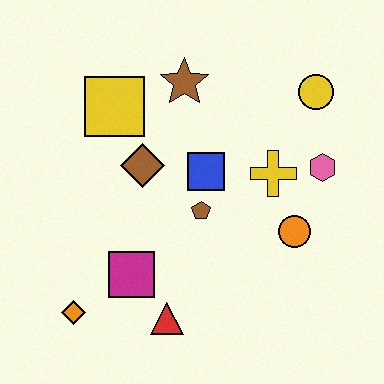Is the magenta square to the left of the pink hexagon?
Yes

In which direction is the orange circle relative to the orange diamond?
The orange circle is to the right of the orange diamond.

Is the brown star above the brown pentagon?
Yes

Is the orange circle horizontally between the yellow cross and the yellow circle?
Yes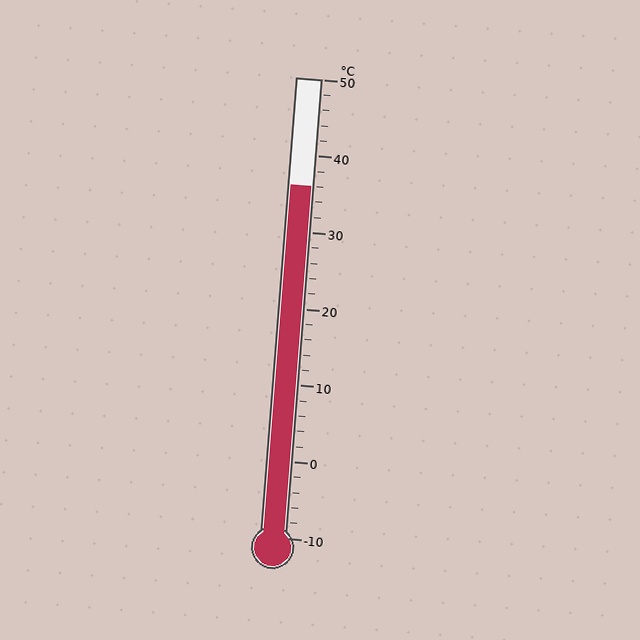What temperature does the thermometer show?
The thermometer shows approximately 36°C.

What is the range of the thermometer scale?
The thermometer scale ranges from -10°C to 50°C.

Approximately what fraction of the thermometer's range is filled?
The thermometer is filled to approximately 75% of its range.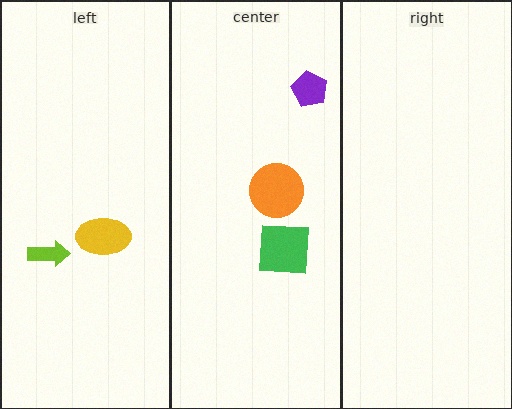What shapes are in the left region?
The lime arrow, the yellow ellipse.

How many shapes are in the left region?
2.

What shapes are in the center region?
The purple pentagon, the orange circle, the green square.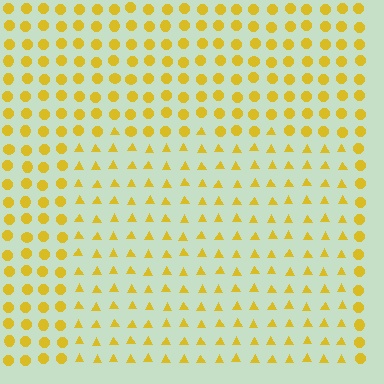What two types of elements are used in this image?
The image uses triangles inside the rectangle region and circles outside it.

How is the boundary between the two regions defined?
The boundary is defined by a change in element shape: triangles inside vs. circles outside. All elements share the same color and spacing.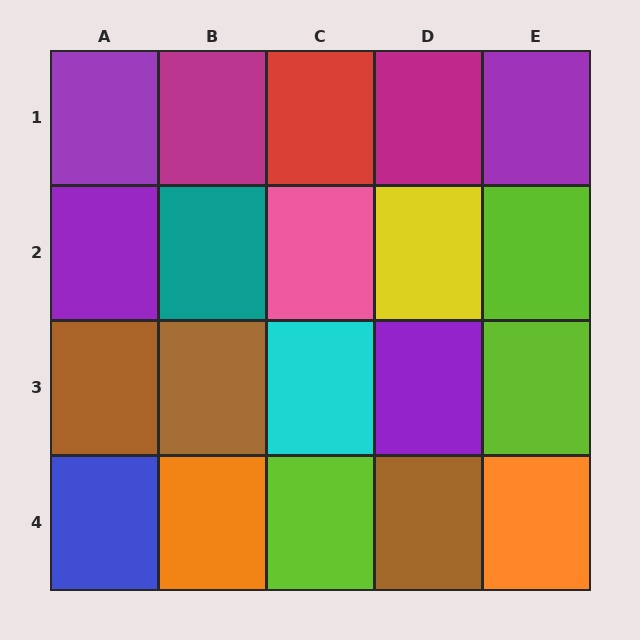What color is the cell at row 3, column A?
Brown.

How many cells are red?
1 cell is red.